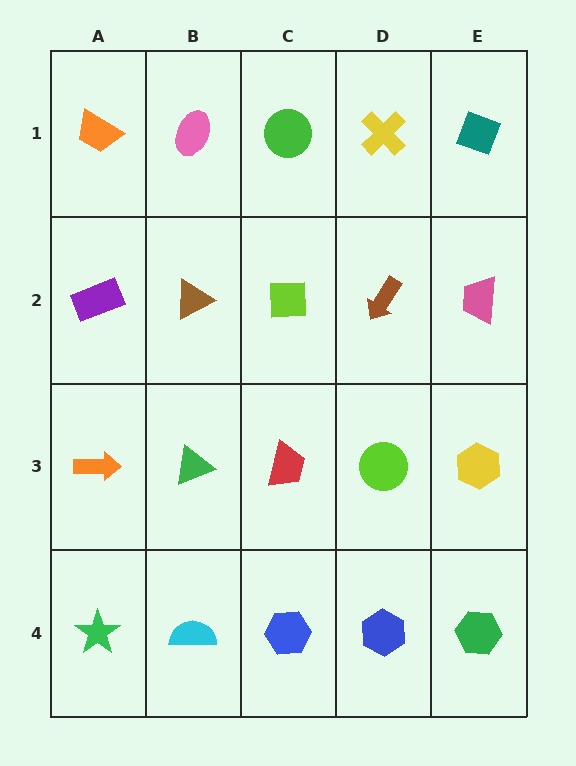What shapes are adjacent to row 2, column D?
A yellow cross (row 1, column D), a lime circle (row 3, column D), a lime square (row 2, column C), a pink trapezoid (row 2, column E).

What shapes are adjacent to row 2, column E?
A teal diamond (row 1, column E), a yellow hexagon (row 3, column E), a brown arrow (row 2, column D).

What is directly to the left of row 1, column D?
A green circle.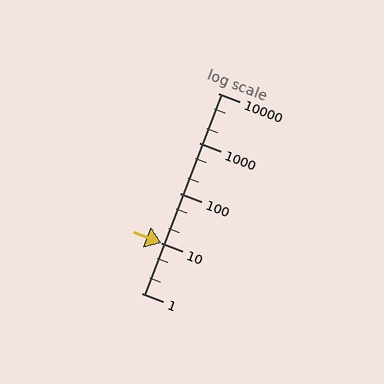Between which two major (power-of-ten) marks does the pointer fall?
The pointer is between 10 and 100.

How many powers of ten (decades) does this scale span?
The scale spans 4 decades, from 1 to 10000.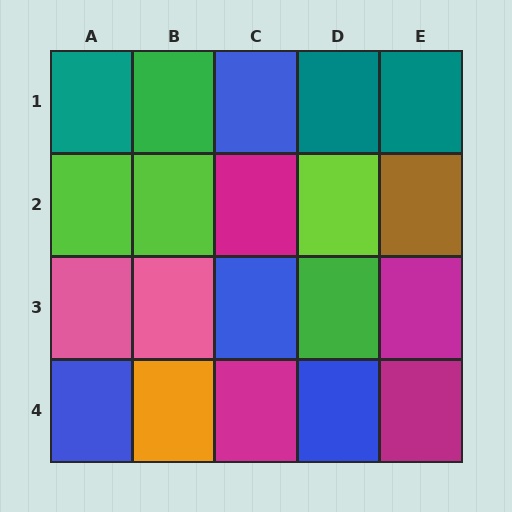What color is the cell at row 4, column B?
Orange.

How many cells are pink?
2 cells are pink.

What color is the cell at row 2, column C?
Magenta.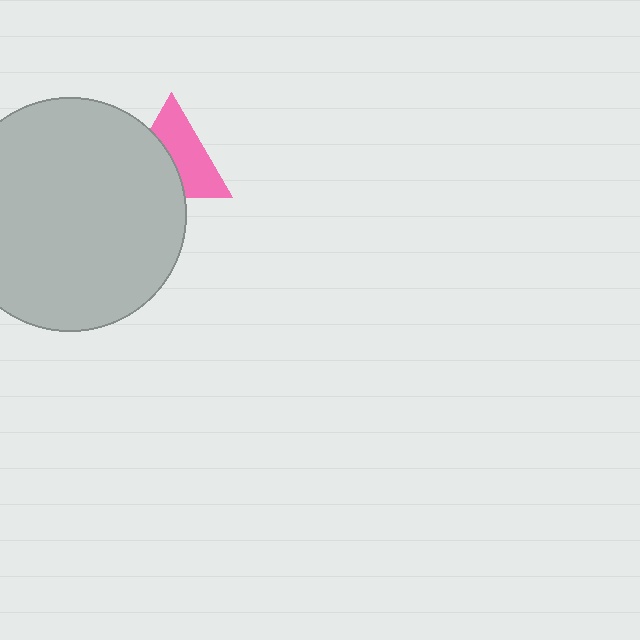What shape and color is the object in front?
The object in front is a light gray circle.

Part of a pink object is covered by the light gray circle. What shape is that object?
It is a triangle.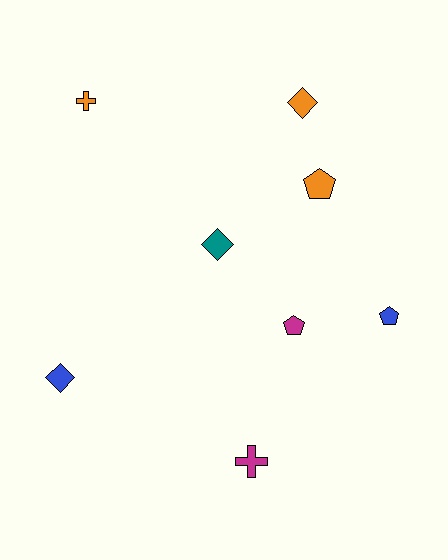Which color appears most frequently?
Orange, with 3 objects.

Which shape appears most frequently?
Diamond, with 3 objects.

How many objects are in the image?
There are 8 objects.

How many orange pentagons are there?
There is 1 orange pentagon.